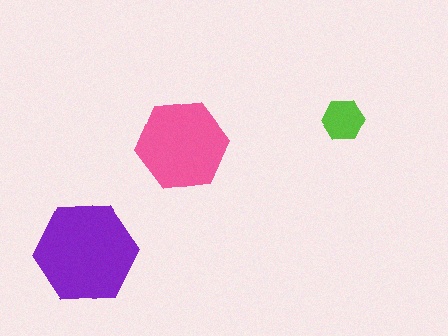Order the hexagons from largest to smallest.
the purple one, the pink one, the lime one.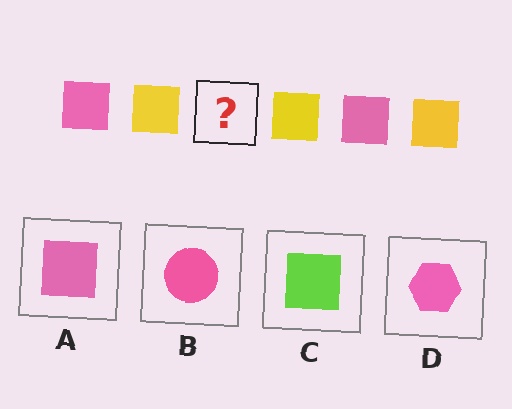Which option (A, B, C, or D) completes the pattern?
A.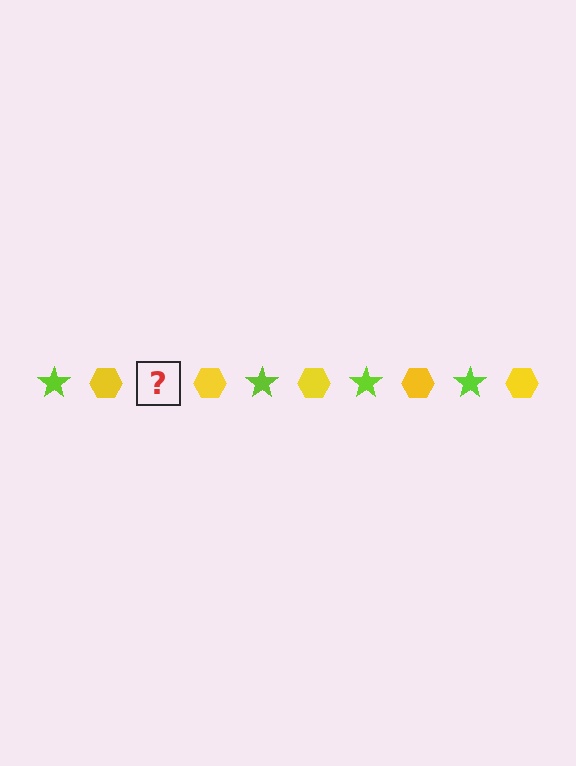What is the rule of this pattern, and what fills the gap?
The rule is that the pattern alternates between lime star and yellow hexagon. The gap should be filled with a lime star.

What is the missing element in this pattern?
The missing element is a lime star.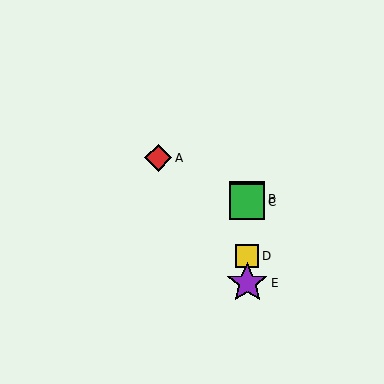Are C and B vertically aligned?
Yes, both are at x≈247.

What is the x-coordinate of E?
Object E is at x≈247.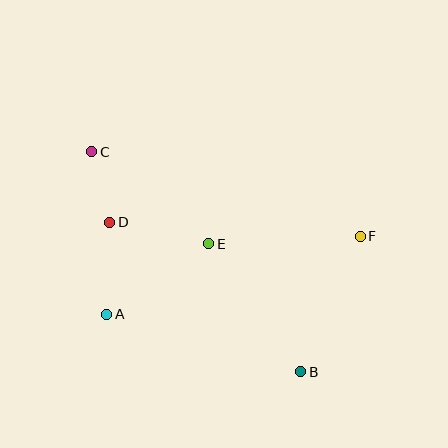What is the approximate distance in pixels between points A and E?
The distance between A and E is approximately 124 pixels.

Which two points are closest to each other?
Points C and D are closest to each other.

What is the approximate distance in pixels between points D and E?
The distance between D and E is approximately 101 pixels.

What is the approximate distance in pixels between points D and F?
The distance between D and F is approximately 251 pixels.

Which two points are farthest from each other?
Points B and C are farthest from each other.